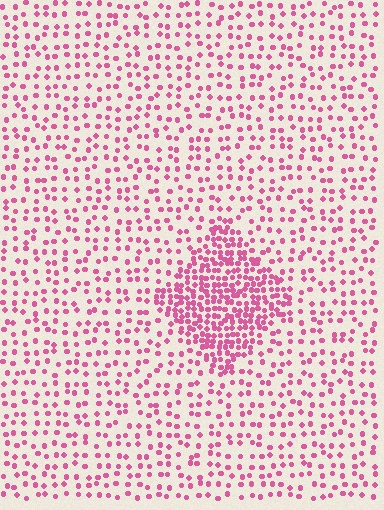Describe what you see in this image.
The image contains small pink elements arranged at two different densities. A diamond-shaped region is visible where the elements are more densely packed than the surrounding area.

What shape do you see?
I see a diamond.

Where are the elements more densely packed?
The elements are more densely packed inside the diamond boundary.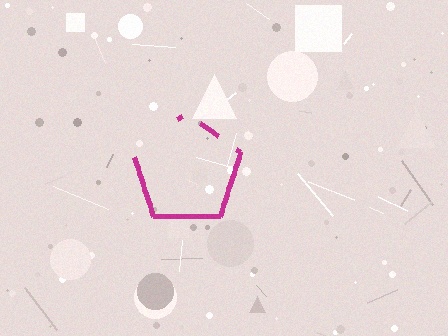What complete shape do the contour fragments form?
The contour fragments form a pentagon.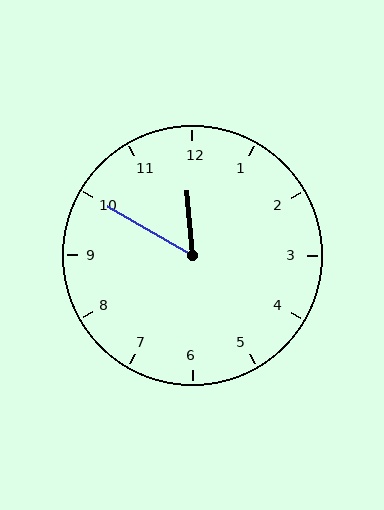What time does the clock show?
11:50.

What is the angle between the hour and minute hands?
Approximately 55 degrees.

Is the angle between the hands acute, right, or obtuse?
It is acute.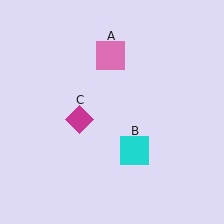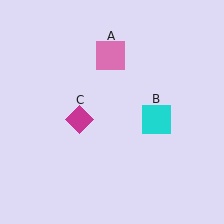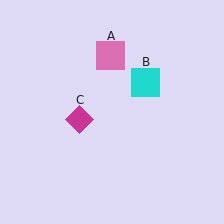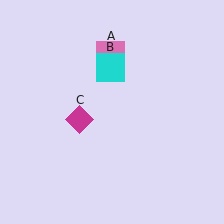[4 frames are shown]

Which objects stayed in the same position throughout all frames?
Pink square (object A) and magenta diamond (object C) remained stationary.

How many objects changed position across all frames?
1 object changed position: cyan square (object B).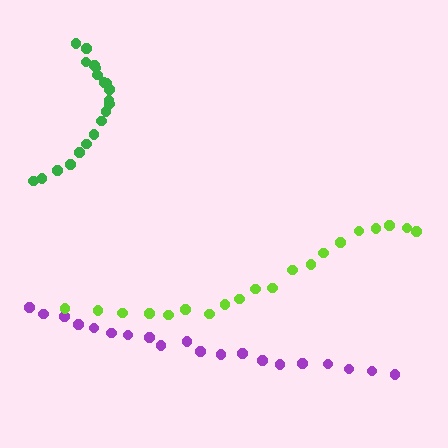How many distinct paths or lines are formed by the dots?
There are 3 distinct paths.